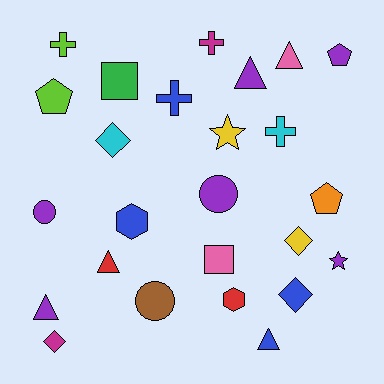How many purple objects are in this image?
There are 6 purple objects.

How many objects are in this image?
There are 25 objects.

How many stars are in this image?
There are 2 stars.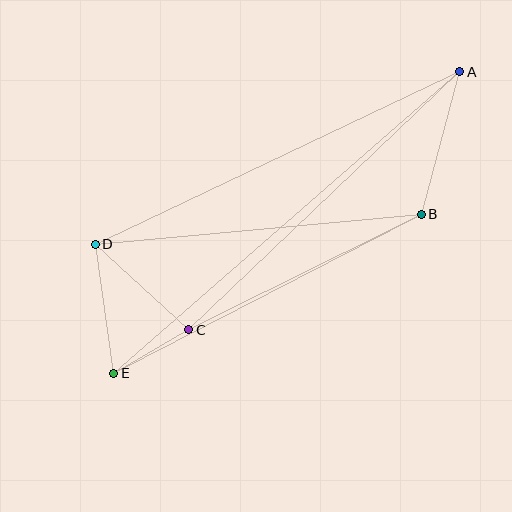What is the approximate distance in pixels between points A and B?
The distance between A and B is approximately 147 pixels.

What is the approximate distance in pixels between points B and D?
The distance between B and D is approximately 328 pixels.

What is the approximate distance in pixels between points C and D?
The distance between C and D is approximately 127 pixels.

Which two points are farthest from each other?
Points A and E are farthest from each other.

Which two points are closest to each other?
Points C and E are closest to each other.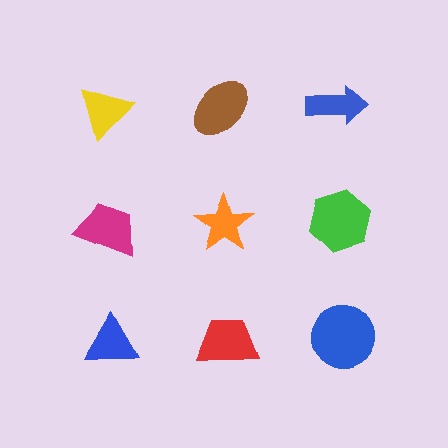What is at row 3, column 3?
A blue circle.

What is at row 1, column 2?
A brown ellipse.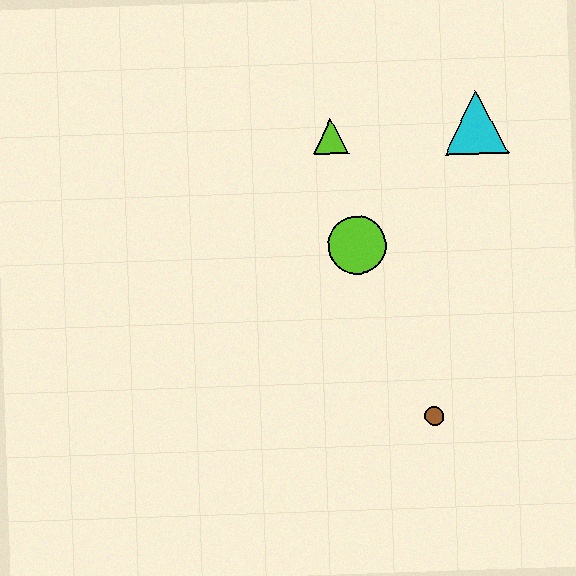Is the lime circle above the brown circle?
Yes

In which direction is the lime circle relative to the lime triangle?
The lime circle is below the lime triangle.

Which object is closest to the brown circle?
The lime circle is closest to the brown circle.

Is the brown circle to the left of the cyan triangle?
Yes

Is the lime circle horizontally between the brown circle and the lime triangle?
Yes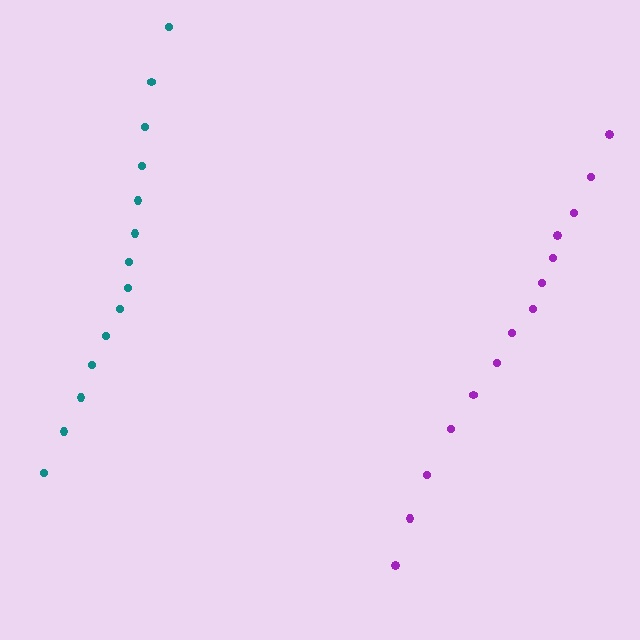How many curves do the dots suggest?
There are 2 distinct paths.